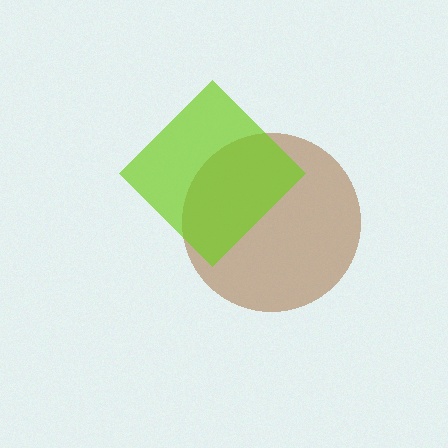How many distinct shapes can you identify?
There are 2 distinct shapes: a brown circle, a lime diamond.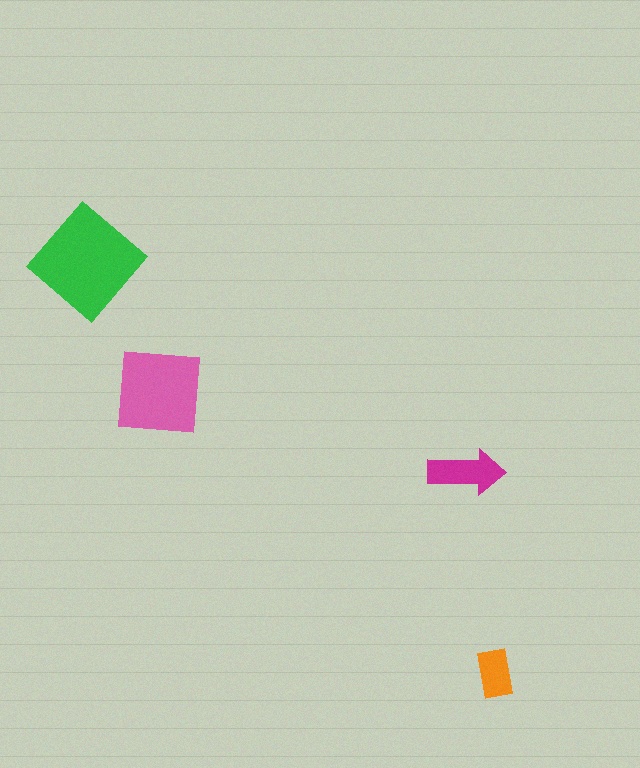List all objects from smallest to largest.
The orange rectangle, the magenta arrow, the pink square, the green diamond.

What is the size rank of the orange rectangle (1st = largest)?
4th.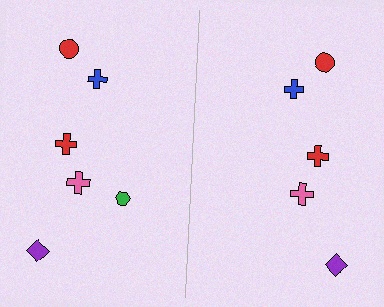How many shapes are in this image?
There are 11 shapes in this image.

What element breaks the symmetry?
A green hexagon is missing from the right side.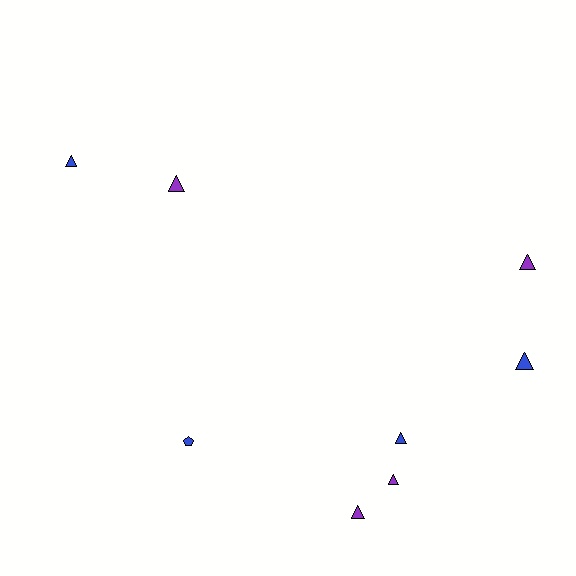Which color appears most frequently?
Purple, with 4 objects.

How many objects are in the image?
There are 8 objects.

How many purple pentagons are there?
There are no purple pentagons.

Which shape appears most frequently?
Triangle, with 7 objects.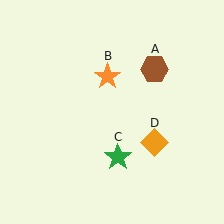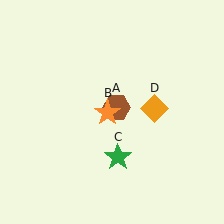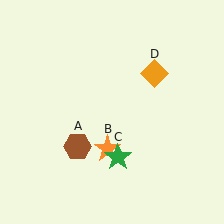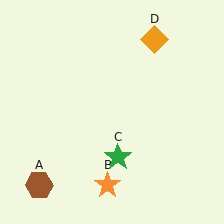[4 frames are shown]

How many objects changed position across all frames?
3 objects changed position: brown hexagon (object A), orange star (object B), orange diamond (object D).